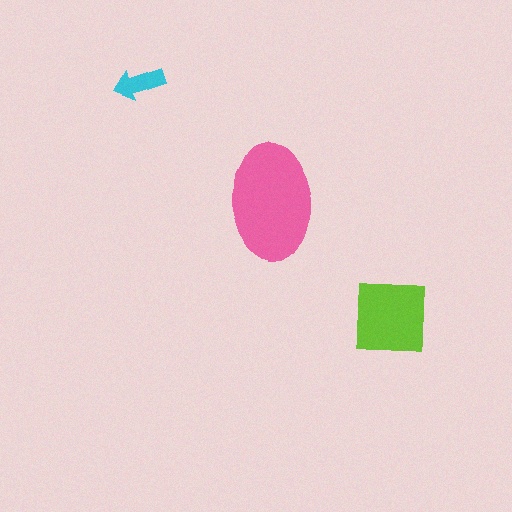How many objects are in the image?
There are 3 objects in the image.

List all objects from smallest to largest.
The cyan arrow, the lime square, the pink ellipse.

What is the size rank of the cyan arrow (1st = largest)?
3rd.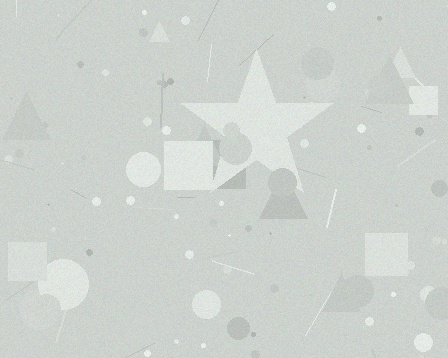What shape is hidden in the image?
A star is hidden in the image.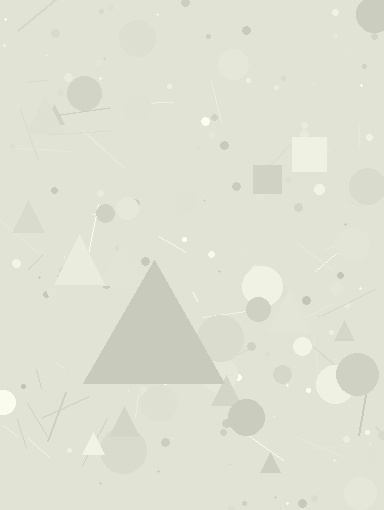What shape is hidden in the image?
A triangle is hidden in the image.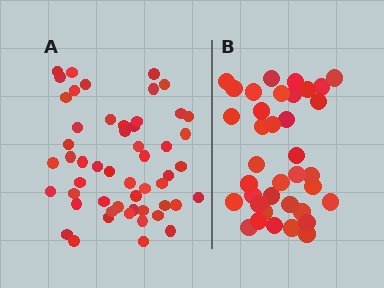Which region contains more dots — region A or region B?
Region A (the left region) has more dots.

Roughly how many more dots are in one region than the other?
Region A has approximately 15 more dots than region B.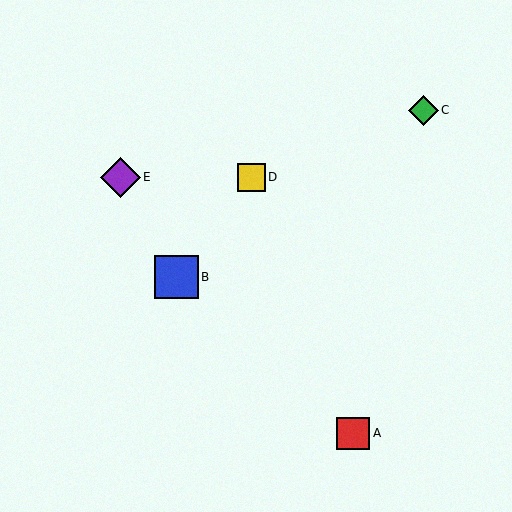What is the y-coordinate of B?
Object B is at y≈277.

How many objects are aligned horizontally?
2 objects (D, E) are aligned horizontally.